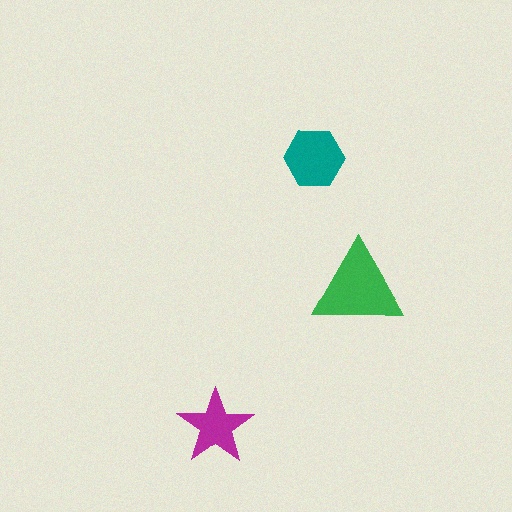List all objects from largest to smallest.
The green triangle, the teal hexagon, the magenta star.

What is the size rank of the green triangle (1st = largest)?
1st.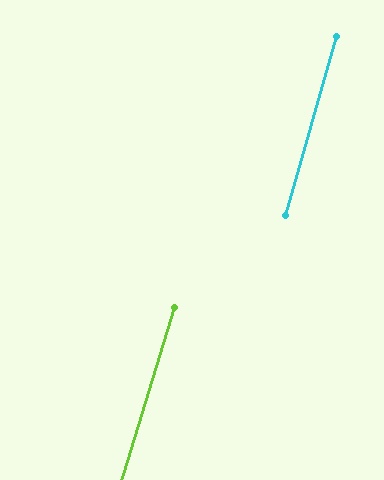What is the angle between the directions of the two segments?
Approximately 1 degree.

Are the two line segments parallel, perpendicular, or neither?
Parallel — their directions differ by only 1.2°.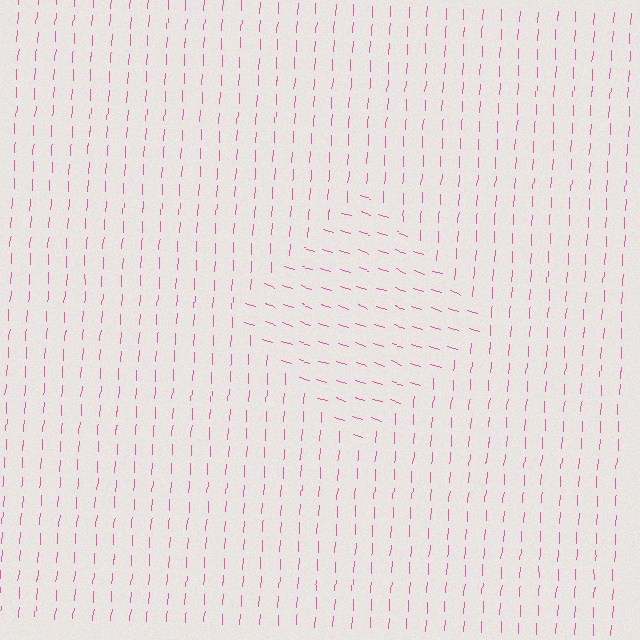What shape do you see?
I see a diamond.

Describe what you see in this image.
The image is filled with small pink line segments. A diamond region in the image has lines oriented differently from the surrounding lines, creating a visible texture boundary.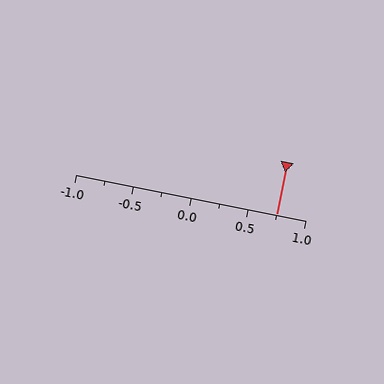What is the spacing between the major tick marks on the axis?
The major ticks are spaced 0.5 apart.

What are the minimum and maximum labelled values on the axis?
The axis runs from -1.0 to 1.0.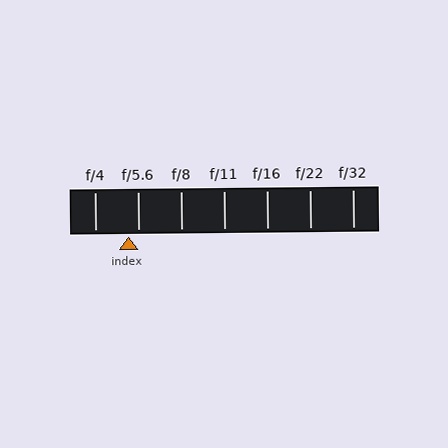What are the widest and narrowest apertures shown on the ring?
The widest aperture shown is f/4 and the narrowest is f/32.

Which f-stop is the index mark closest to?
The index mark is closest to f/5.6.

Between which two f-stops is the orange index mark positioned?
The index mark is between f/4 and f/5.6.